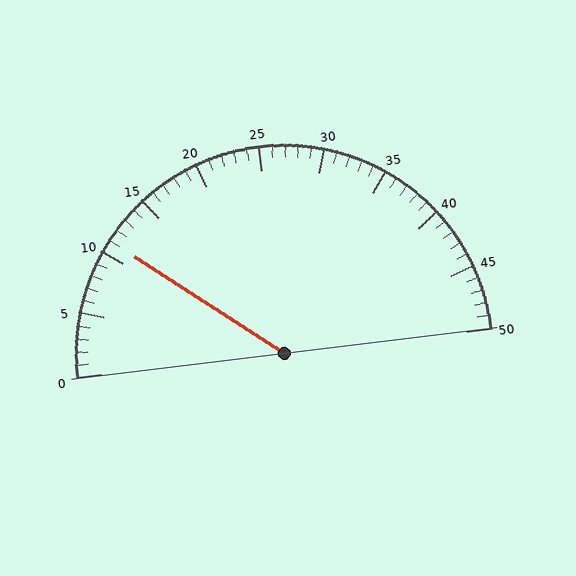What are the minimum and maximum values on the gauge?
The gauge ranges from 0 to 50.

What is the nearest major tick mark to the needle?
The nearest major tick mark is 10.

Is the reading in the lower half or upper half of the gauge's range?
The reading is in the lower half of the range (0 to 50).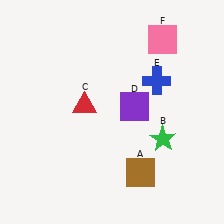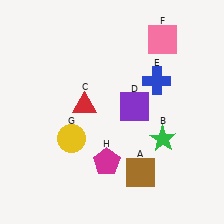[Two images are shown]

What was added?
A yellow circle (G), a magenta pentagon (H) were added in Image 2.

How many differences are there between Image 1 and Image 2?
There are 2 differences between the two images.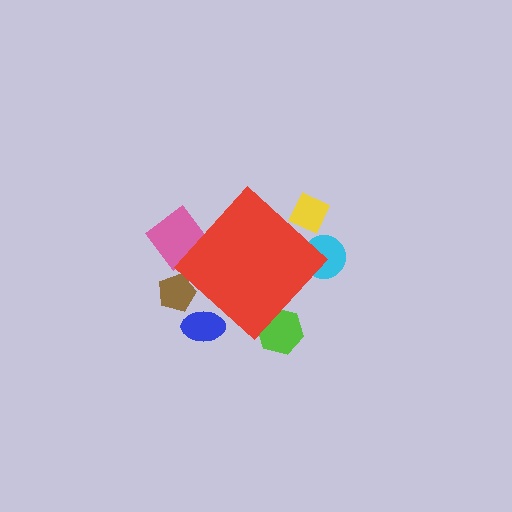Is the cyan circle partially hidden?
Yes, the cyan circle is partially hidden behind the red diamond.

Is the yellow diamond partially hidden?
Yes, the yellow diamond is partially hidden behind the red diamond.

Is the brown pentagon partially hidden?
Yes, the brown pentagon is partially hidden behind the red diamond.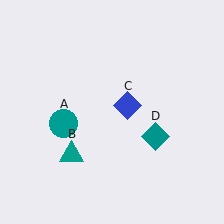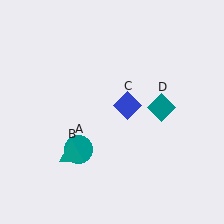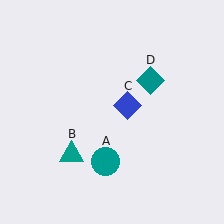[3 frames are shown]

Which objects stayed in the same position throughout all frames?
Teal triangle (object B) and blue diamond (object C) remained stationary.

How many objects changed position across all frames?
2 objects changed position: teal circle (object A), teal diamond (object D).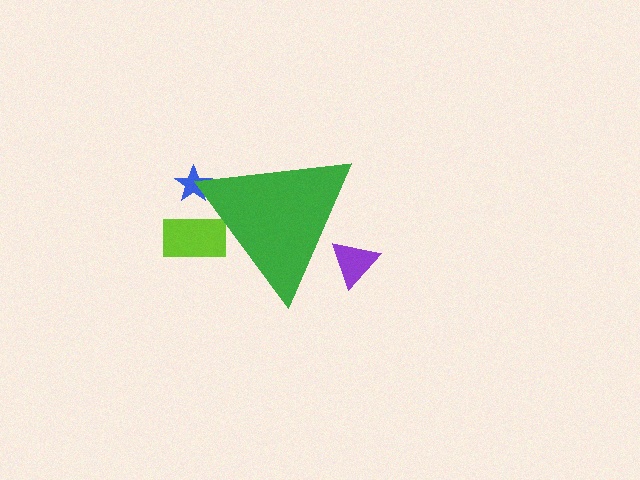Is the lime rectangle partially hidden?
Yes, the lime rectangle is partially hidden behind the green triangle.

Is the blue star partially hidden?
Yes, the blue star is partially hidden behind the green triangle.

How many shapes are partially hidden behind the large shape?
3 shapes are partially hidden.